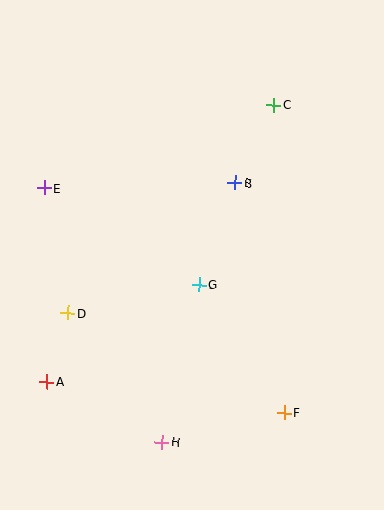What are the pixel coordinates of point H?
Point H is at (162, 442).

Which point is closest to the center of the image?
Point G at (199, 284) is closest to the center.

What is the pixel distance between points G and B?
The distance between G and B is 108 pixels.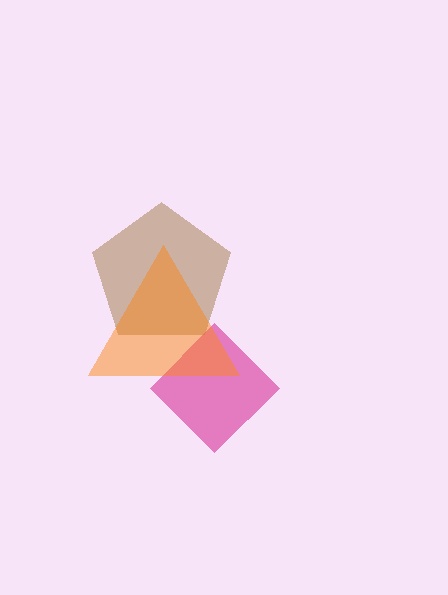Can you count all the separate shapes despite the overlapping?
Yes, there are 3 separate shapes.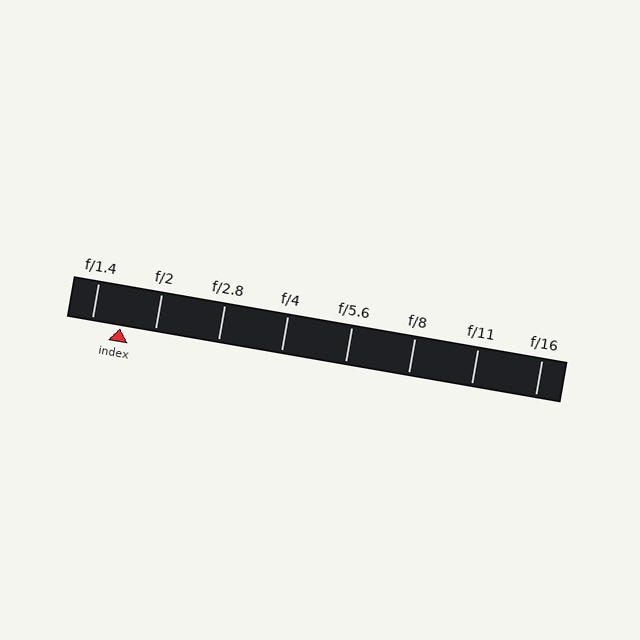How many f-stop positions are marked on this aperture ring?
There are 8 f-stop positions marked.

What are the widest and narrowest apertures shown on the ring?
The widest aperture shown is f/1.4 and the narrowest is f/16.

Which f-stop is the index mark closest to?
The index mark is closest to f/1.4.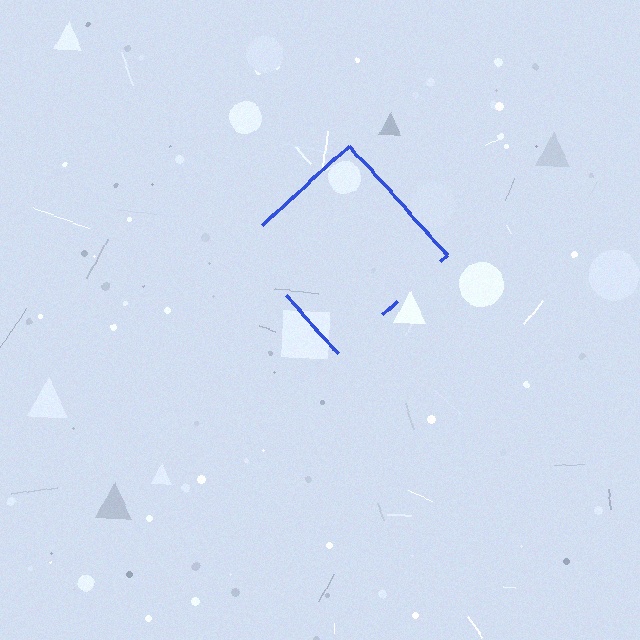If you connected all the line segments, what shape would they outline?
They would outline a diamond.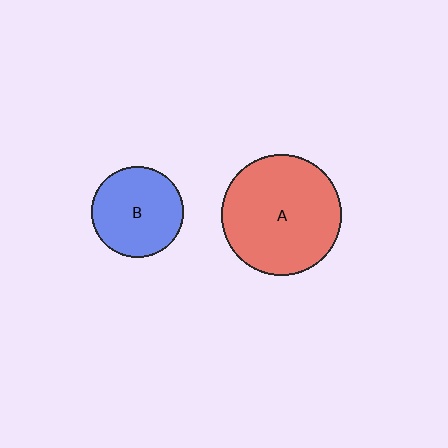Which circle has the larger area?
Circle A (red).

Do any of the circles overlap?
No, none of the circles overlap.